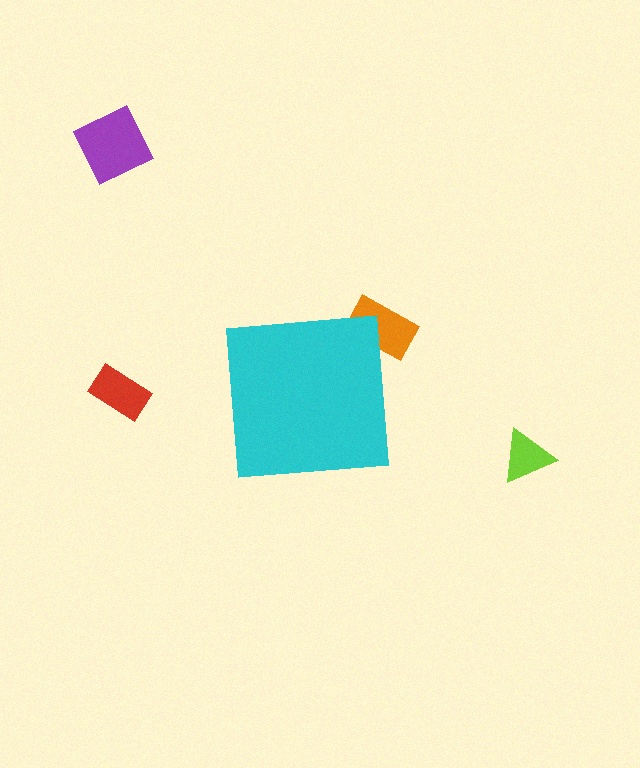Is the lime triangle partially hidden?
No, the lime triangle is fully visible.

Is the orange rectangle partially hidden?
Yes, the orange rectangle is partially hidden behind the cyan square.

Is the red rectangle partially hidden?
No, the red rectangle is fully visible.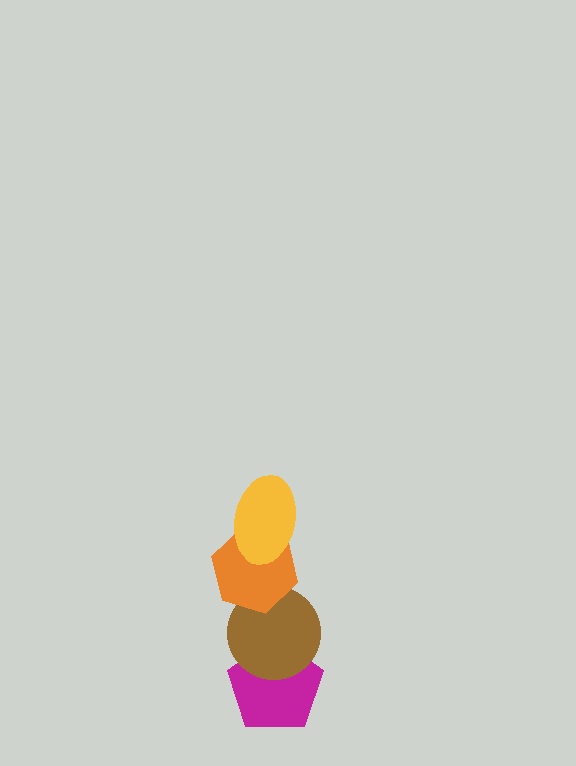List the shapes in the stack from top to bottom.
From top to bottom: the yellow ellipse, the orange hexagon, the brown circle, the magenta pentagon.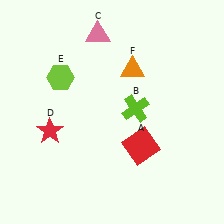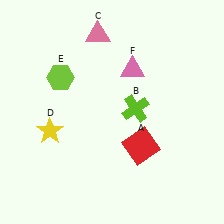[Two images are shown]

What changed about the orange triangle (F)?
In Image 1, F is orange. In Image 2, it changed to pink.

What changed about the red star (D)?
In Image 1, D is red. In Image 2, it changed to yellow.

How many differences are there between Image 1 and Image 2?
There are 2 differences between the two images.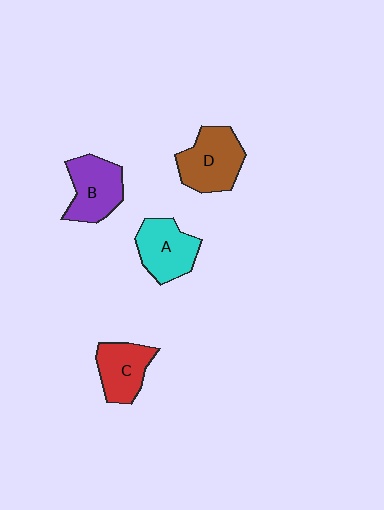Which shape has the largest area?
Shape D (brown).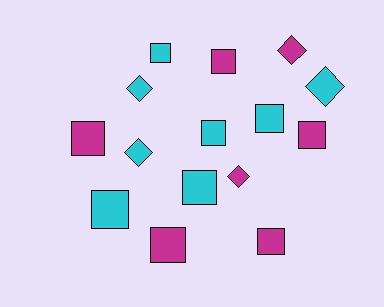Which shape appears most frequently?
Square, with 10 objects.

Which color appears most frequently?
Cyan, with 8 objects.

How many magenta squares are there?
There are 5 magenta squares.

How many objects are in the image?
There are 15 objects.